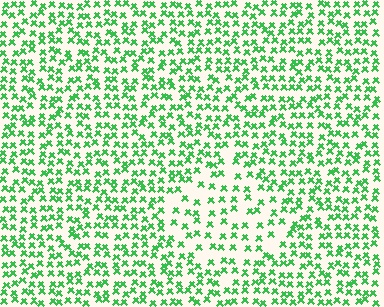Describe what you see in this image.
The image contains small green elements arranged at two different densities. A diamond-shaped region is visible where the elements are less densely packed than the surrounding area.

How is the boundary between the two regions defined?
The boundary is defined by a change in element density (approximately 1.7x ratio). All elements are the same color, size, and shape.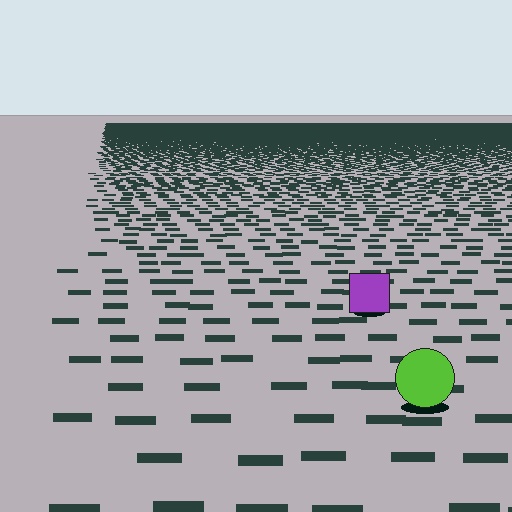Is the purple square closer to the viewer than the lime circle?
No. The lime circle is closer — you can tell from the texture gradient: the ground texture is coarser near it.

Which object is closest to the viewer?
The lime circle is closest. The texture marks near it are larger and more spread out.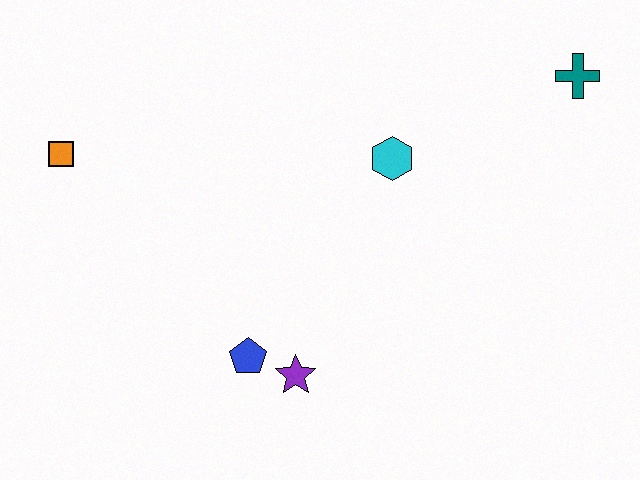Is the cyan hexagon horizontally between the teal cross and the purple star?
Yes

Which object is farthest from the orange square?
The teal cross is farthest from the orange square.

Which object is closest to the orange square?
The blue pentagon is closest to the orange square.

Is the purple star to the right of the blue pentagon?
Yes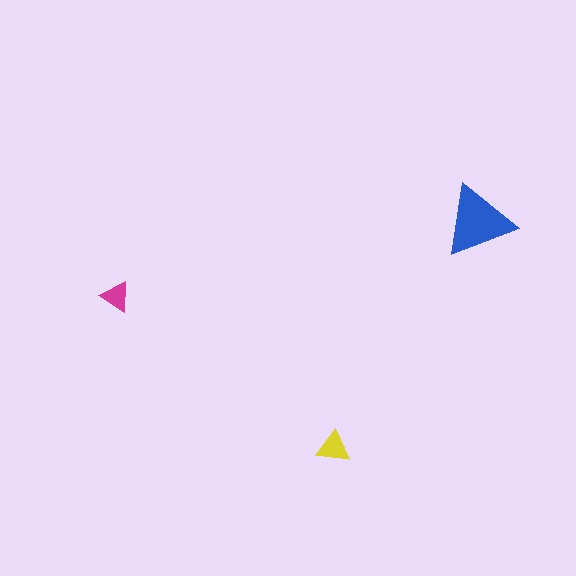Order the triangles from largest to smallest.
the blue one, the yellow one, the magenta one.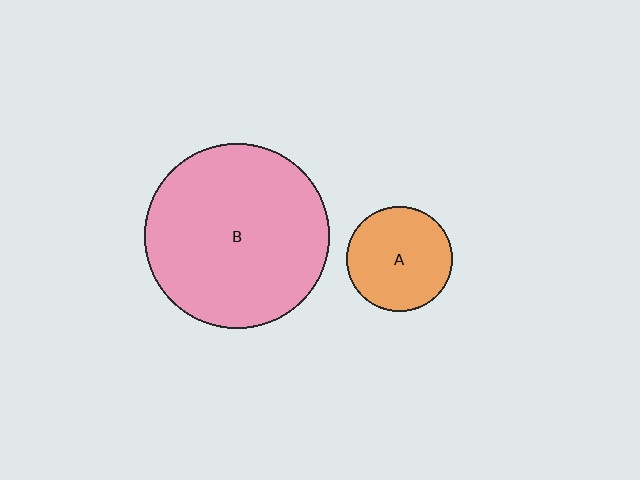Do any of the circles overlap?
No, none of the circles overlap.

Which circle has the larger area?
Circle B (pink).